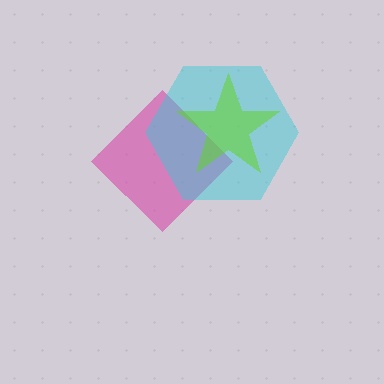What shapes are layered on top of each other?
The layered shapes are: a magenta diamond, a cyan hexagon, a lime star.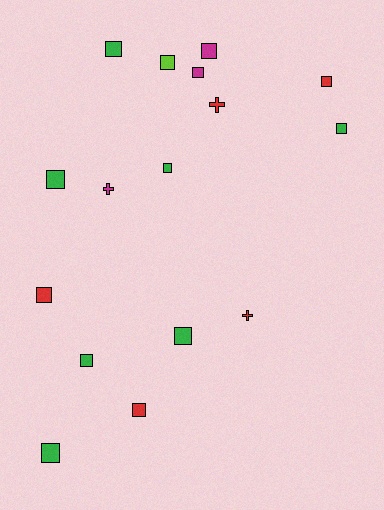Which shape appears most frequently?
Square, with 13 objects.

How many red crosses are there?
There are 2 red crosses.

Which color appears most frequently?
Green, with 7 objects.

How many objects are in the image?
There are 16 objects.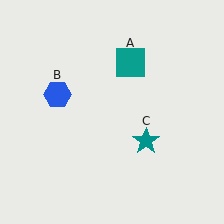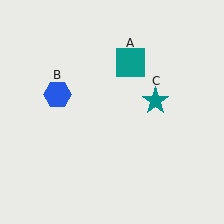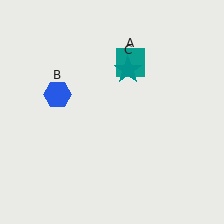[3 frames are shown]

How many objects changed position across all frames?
1 object changed position: teal star (object C).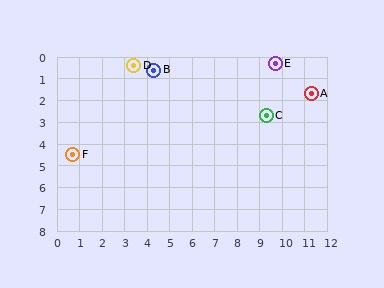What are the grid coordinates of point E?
Point E is at approximately (9.7, 0.3).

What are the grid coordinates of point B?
Point B is at approximately (4.3, 0.6).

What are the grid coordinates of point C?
Point C is at approximately (9.3, 2.7).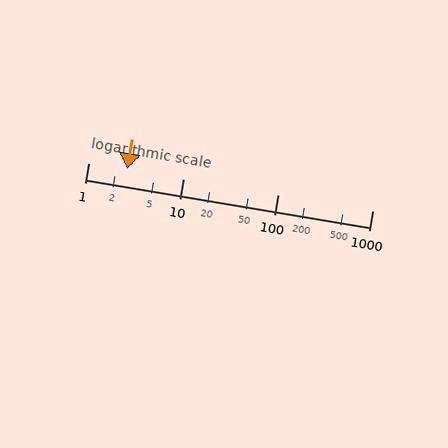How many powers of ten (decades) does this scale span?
The scale spans 3 decades, from 1 to 1000.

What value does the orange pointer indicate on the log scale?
The pointer indicates approximately 2.6.